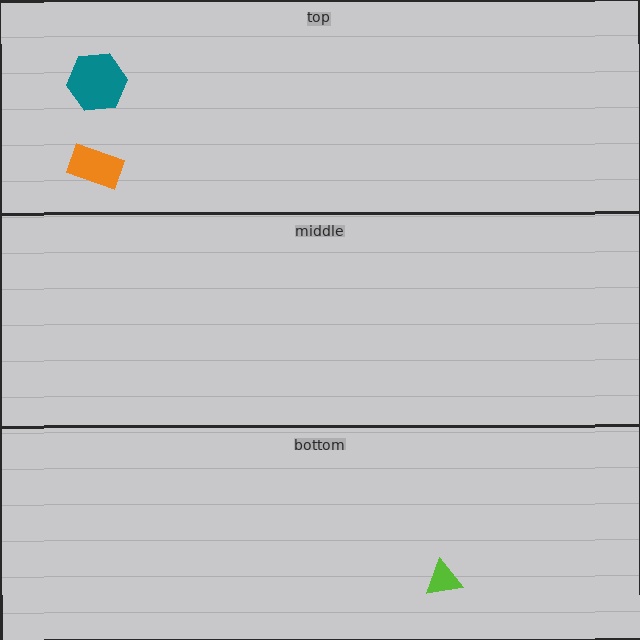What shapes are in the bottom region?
The lime triangle.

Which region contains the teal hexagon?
The top region.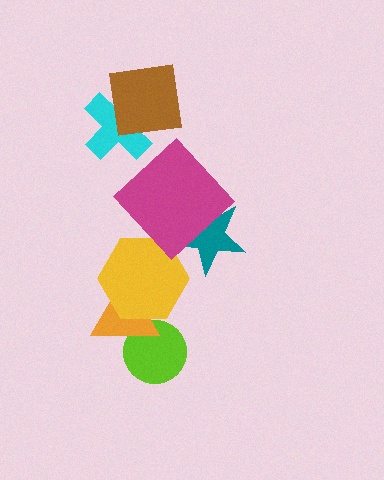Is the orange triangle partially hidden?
Yes, it is partially covered by another shape.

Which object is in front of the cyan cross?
The brown square is in front of the cyan cross.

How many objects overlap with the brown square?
1 object overlaps with the brown square.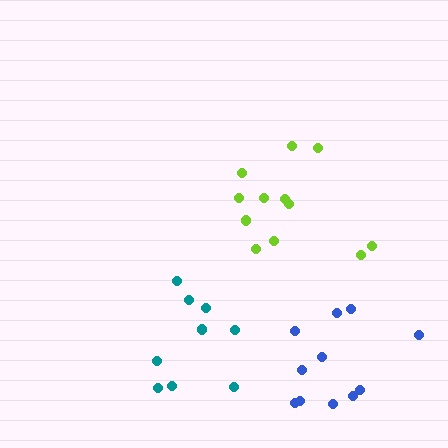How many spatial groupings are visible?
There are 3 spatial groupings.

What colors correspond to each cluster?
The clusters are colored: teal, lime, blue.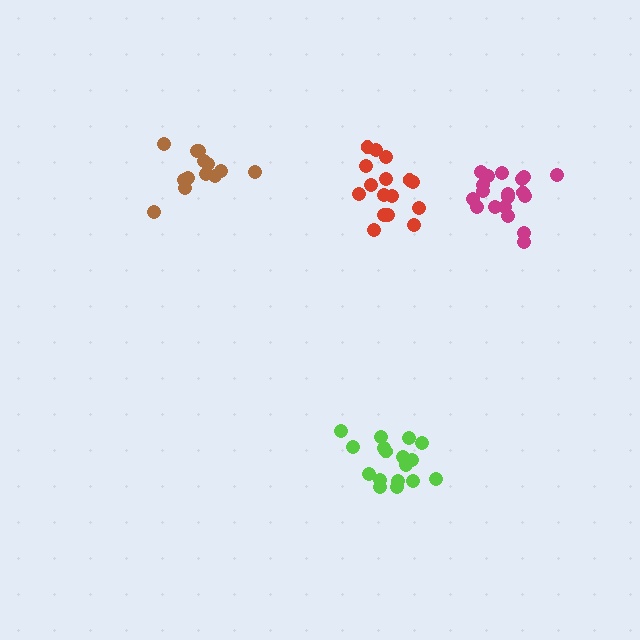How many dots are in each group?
Group 1: 17 dots, Group 2: 13 dots, Group 3: 16 dots, Group 4: 19 dots (65 total).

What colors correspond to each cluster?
The clusters are colored: lime, brown, red, magenta.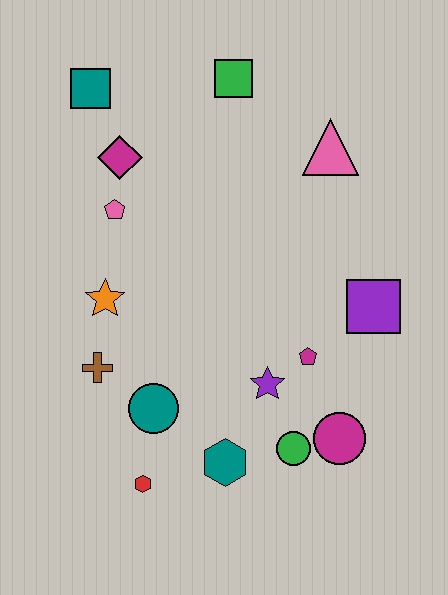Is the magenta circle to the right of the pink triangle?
Yes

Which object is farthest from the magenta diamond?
The magenta circle is farthest from the magenta diamond.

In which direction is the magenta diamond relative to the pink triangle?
The magenta diamond is to the left of the pink triangle.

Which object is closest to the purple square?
The magenta pentagon is closest to the purple square.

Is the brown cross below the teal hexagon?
No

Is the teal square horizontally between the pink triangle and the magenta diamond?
No